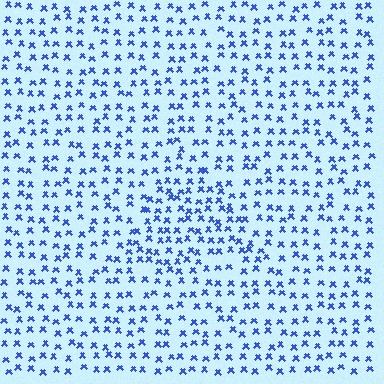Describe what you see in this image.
The image contains small blue elements arranged at two different densities. A triangle-shaped region is visible where the elements are more densely packed than the surrounding area.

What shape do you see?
I see a triangle.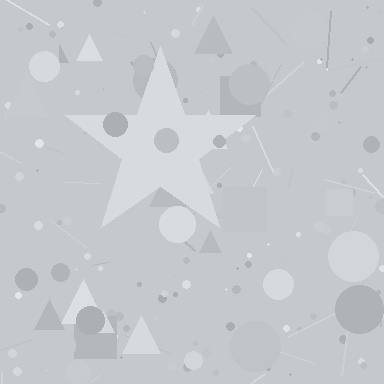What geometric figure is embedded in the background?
A star is embedded in the background.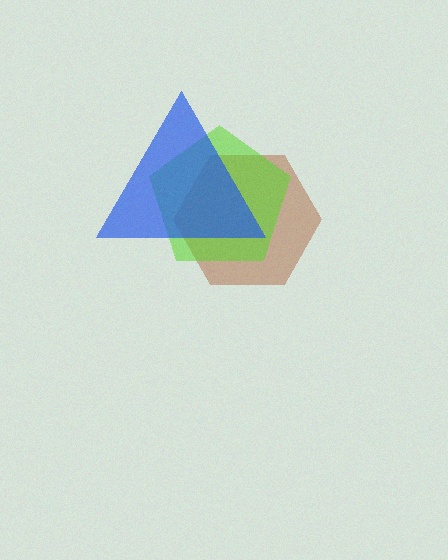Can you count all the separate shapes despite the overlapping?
Yes, there are 3 separate shapes.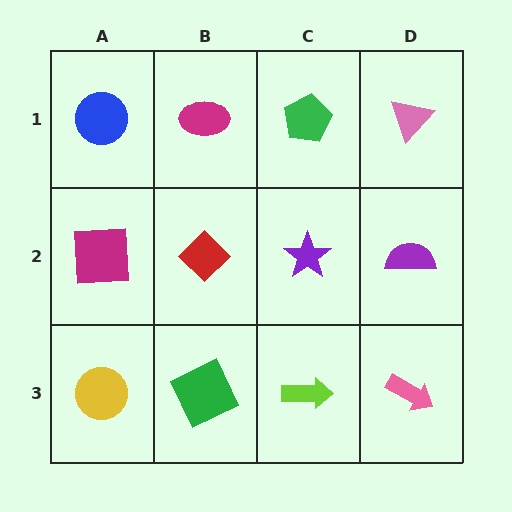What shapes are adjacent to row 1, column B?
A red diamond (row 2, column B), a blue circle (row 1, column A), a green pentagon (row 1, column C).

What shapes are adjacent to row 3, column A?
A magenta square (row 2, column A), a green square (row 3, column B).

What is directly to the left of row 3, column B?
A yellow circle.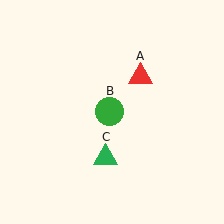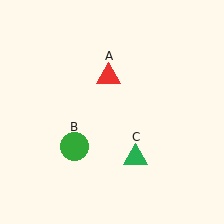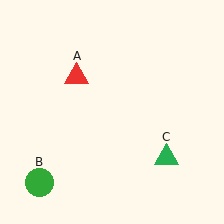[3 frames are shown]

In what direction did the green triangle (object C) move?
The green triangle (object C) moved right.